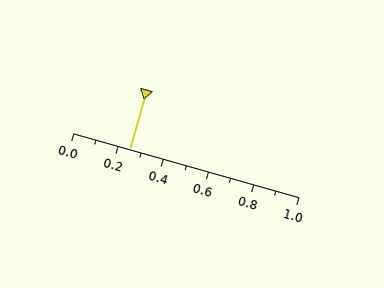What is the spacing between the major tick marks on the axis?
The major ticks are spaced 0.2 apart.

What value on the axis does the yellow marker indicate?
The marker indicates approximately 0.25.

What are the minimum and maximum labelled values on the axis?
The axis runs from 0.0 to 1.0.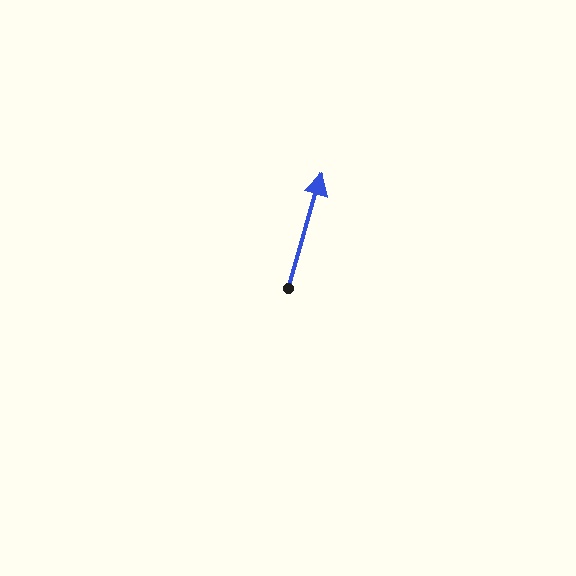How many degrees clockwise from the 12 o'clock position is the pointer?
Approximately 16 degrees.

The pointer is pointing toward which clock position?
Roughly 1 o'clock.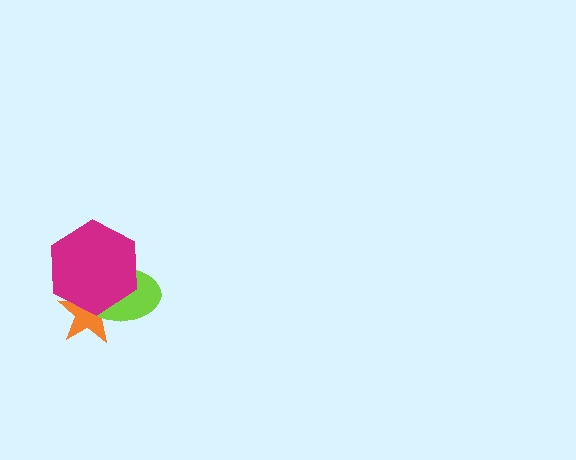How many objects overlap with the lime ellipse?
2 objects overlap with the lime ellipse.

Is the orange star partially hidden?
Yes, it is partially covered by another shape.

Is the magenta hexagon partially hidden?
No, no other shape covers it.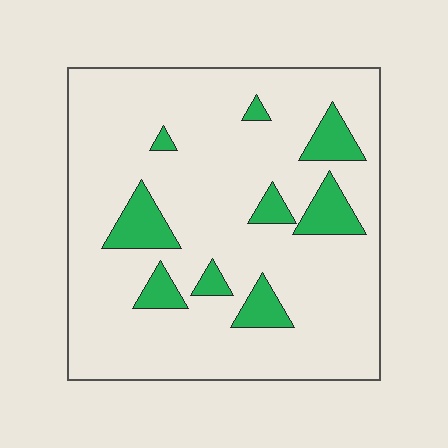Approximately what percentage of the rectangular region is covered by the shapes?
Approximately 15%.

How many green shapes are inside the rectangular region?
9.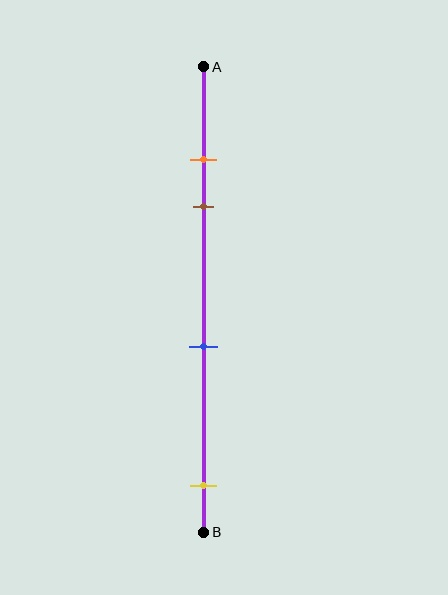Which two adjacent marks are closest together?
The orange and brown marks are the closest adjacent pair.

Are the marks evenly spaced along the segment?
No, the marks are not evenly spaced.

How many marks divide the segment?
There are 4 marks dividing the segment.